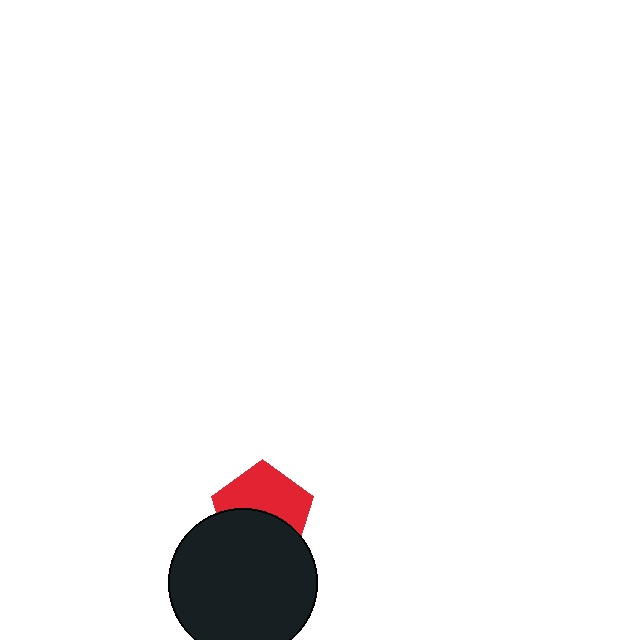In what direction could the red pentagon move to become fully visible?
The red pentagon could move up. That would shift it out from behind the black circle entirely.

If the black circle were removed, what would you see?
You would see the complete red pentagon.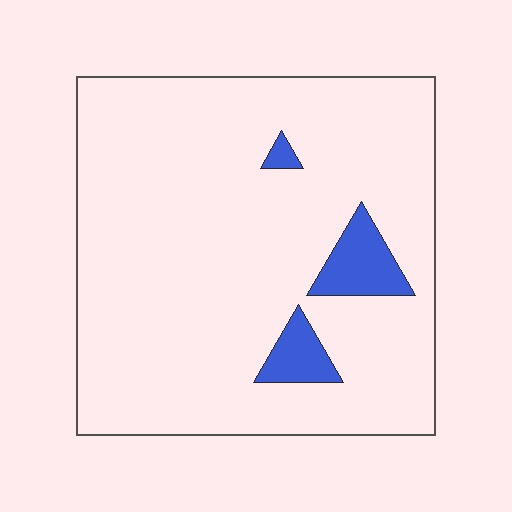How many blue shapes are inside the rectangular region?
3.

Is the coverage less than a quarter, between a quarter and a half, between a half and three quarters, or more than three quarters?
Less than a quarter.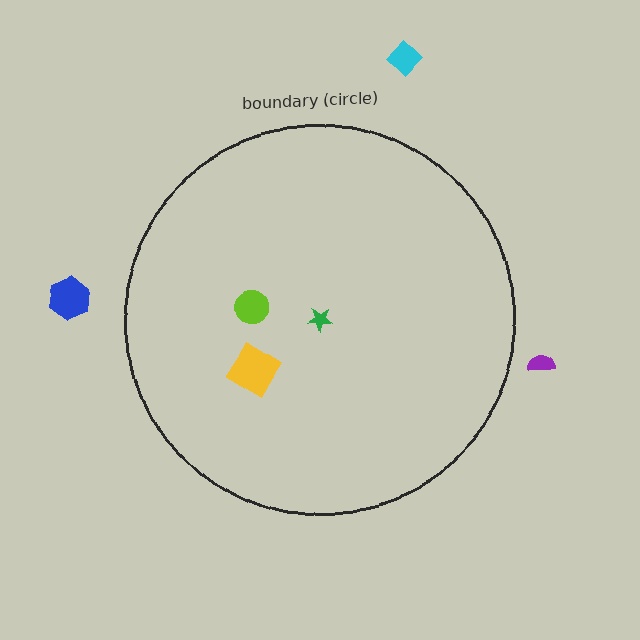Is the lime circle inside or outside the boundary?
Inside.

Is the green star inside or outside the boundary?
Inside.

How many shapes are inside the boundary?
3 inside, 3 outside.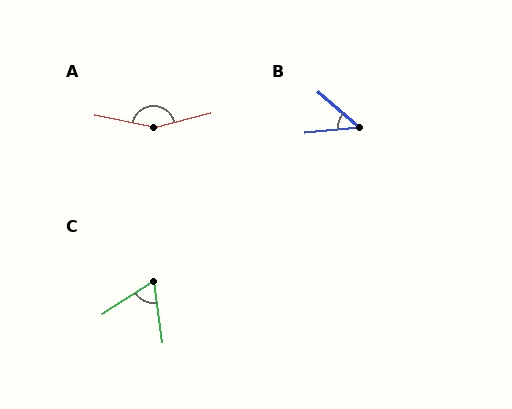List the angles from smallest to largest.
B (45°), C (66°), A (154°).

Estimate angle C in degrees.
Approximately 66 degrees.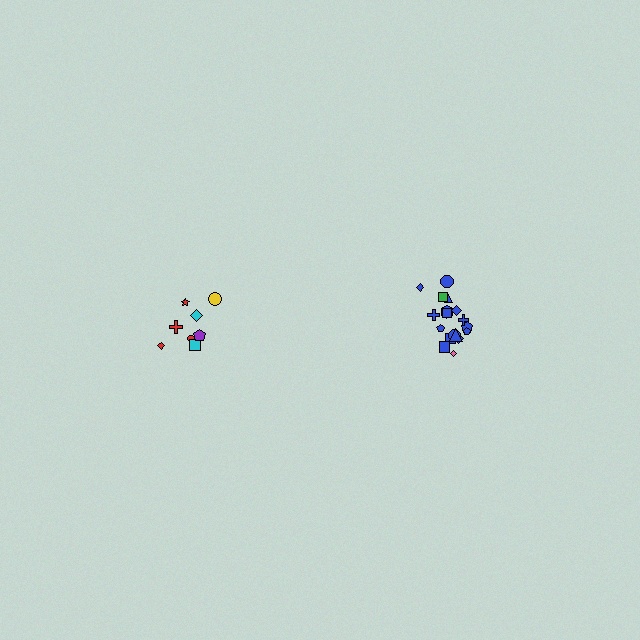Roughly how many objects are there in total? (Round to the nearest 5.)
Roughly 25 objects in total.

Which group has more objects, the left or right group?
The right group.